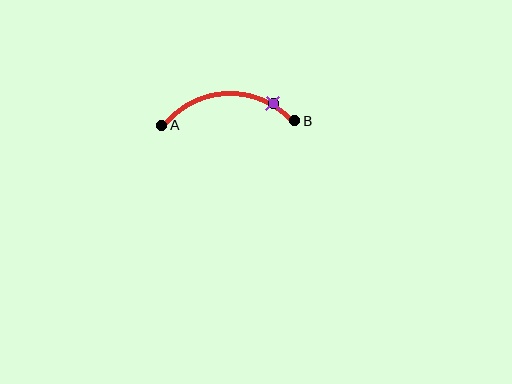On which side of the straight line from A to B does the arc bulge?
The arc bulges above the straight line connecting A and B.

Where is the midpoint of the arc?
The arc midpoint is the point on the curve farthest from the straight line joining A and B. It sits above that line.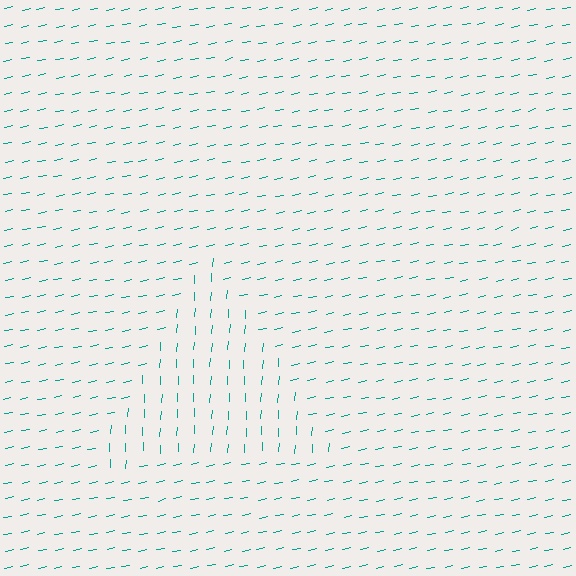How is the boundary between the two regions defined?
The boundary is defined purely by a change in line orientation (approximately 73 degrees difference). All lines are the same color and thickness.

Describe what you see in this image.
The image is filled with small teal line segments. A triangle region in the image has lines oriented differently from the surrounding lines, creating a visible texture boundary.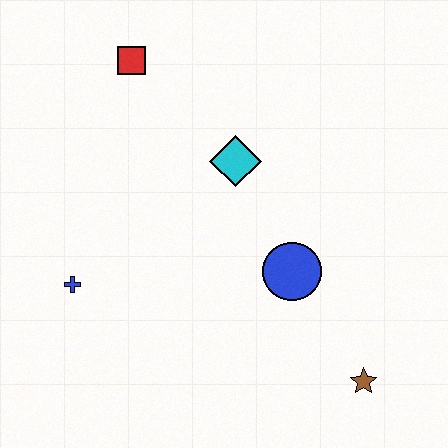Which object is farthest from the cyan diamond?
The brown star is farthest from the cyan diamond.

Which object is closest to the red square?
The cyan diamond is closest to the red square.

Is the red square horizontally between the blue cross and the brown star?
Yes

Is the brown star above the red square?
No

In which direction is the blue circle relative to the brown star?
The blue circle is above the brown star.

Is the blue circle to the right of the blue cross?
Yes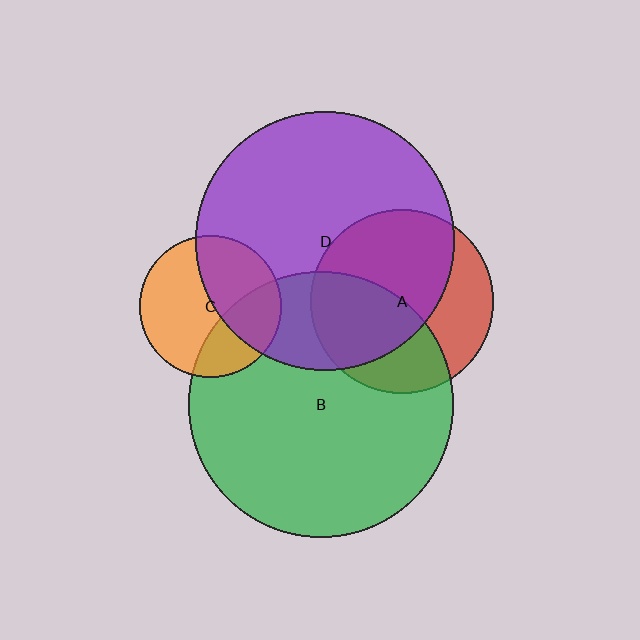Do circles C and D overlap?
Yes.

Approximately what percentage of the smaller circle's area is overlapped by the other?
Approximately 40%.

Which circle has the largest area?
Circle B (green).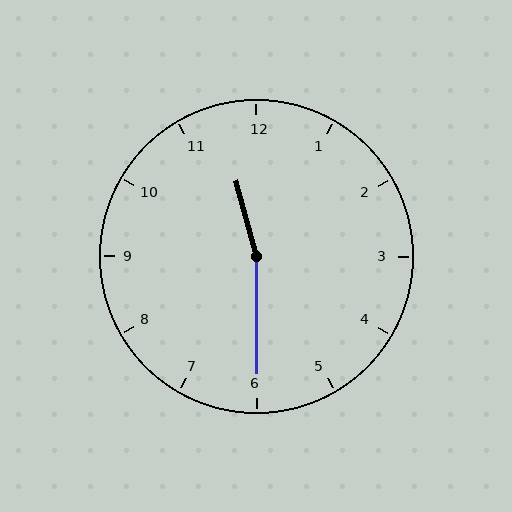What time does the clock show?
11:30.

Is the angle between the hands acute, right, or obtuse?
It is obtuse.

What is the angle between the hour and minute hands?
Approximately 165 degrees.